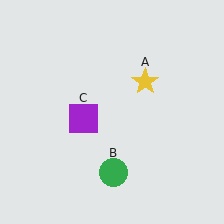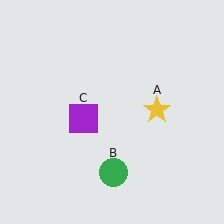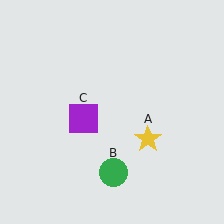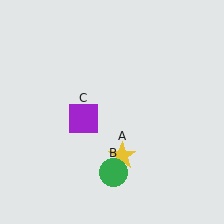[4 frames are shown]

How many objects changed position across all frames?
1 object changed position: yellow star (object A).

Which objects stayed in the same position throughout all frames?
Green circle (object B) and purple square (object C) remained stationary.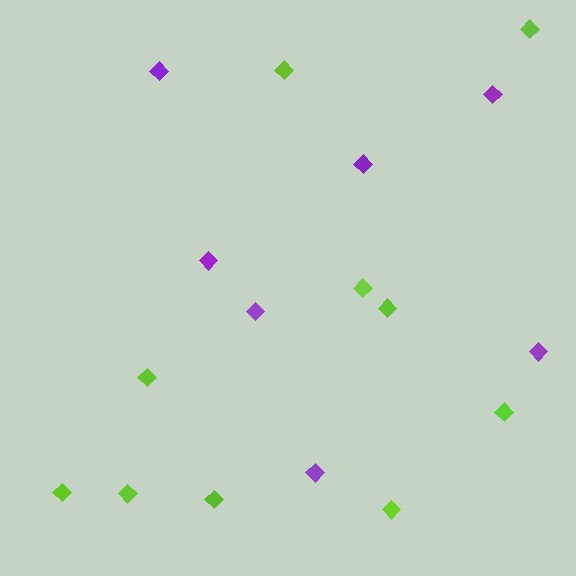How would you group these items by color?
There are 2 groups: one group of purple diamonds (7) and one group of lime diamonds (10).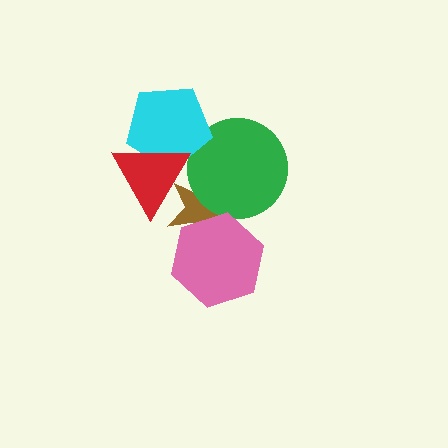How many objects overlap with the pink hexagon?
1 object overlaps with the pink hexagon.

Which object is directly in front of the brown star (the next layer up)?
The green circle is directly in front of the brown star.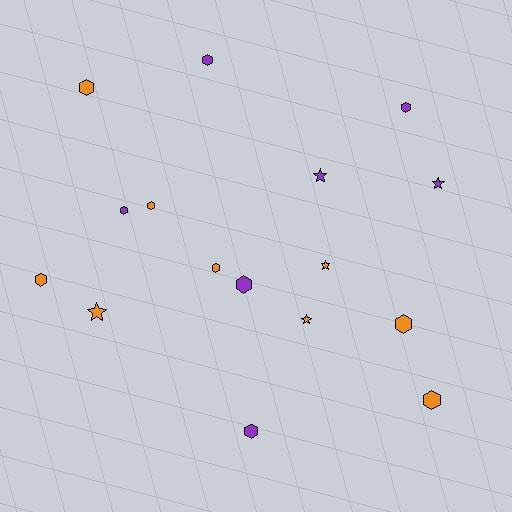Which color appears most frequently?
Orange, with 9 objects.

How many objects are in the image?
There are 16 objects.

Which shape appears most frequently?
Hexagon, with 11 objects.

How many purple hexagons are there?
There are 5 purple hexagons.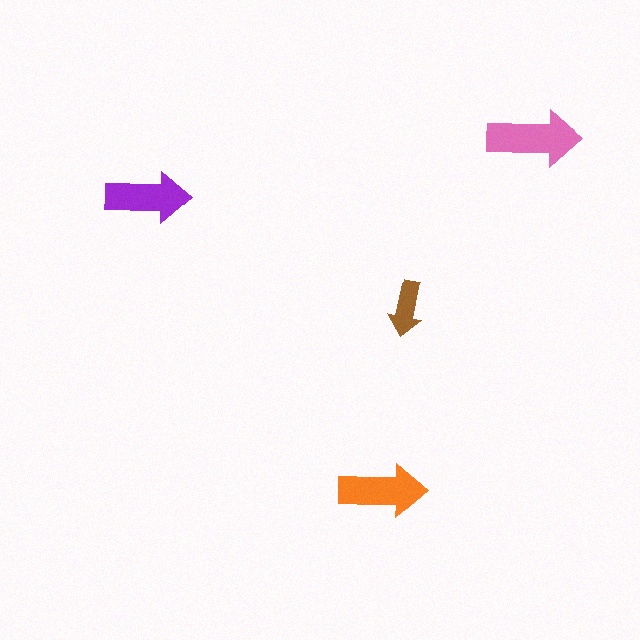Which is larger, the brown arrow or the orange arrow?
The orange one.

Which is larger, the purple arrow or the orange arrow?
The orange one.